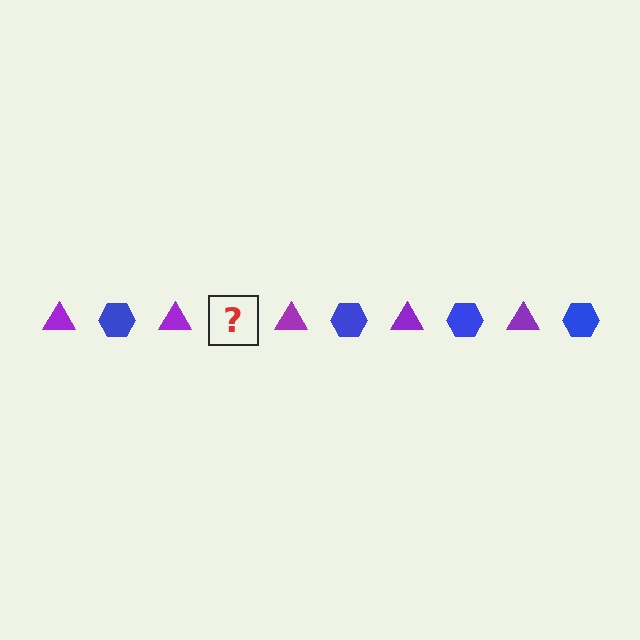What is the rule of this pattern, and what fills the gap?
The rule is that the pattern alternates between purple triangle and blue hexagon. The gap should be filled with a blue hexagon.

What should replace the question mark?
The question mark should be replaced with a blue hexagon.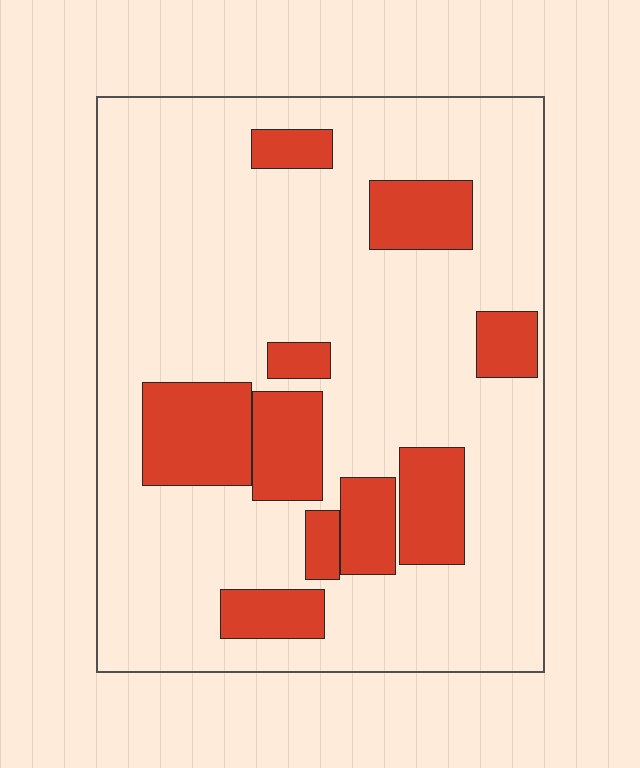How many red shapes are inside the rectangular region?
10.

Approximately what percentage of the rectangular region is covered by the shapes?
Approximately 20%.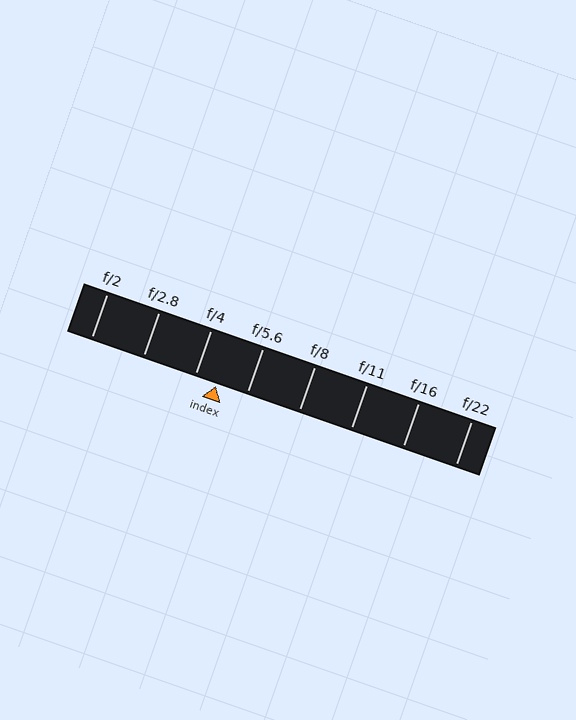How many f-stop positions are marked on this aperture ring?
There are 8 f-stop positions marked.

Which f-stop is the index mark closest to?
The index mark is closest to f/4.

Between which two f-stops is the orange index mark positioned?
The index mark is between f/4 and f/5.6.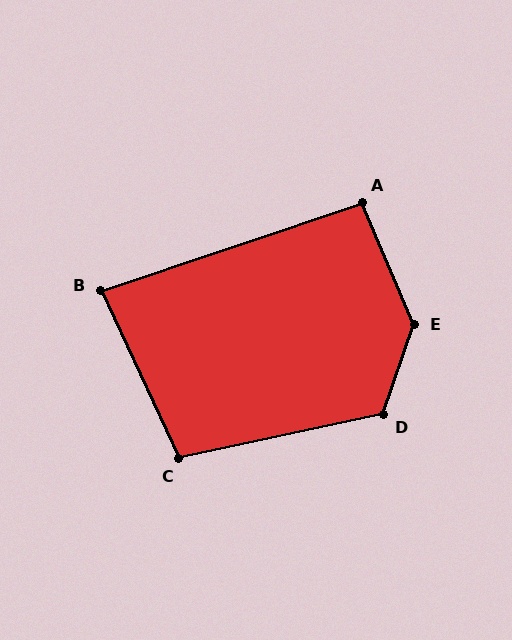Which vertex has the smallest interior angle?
B, at approximately 84 degrees.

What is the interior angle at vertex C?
Approximately 103 degrees (obtuse).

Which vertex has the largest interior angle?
E, at approximately 138 degrees.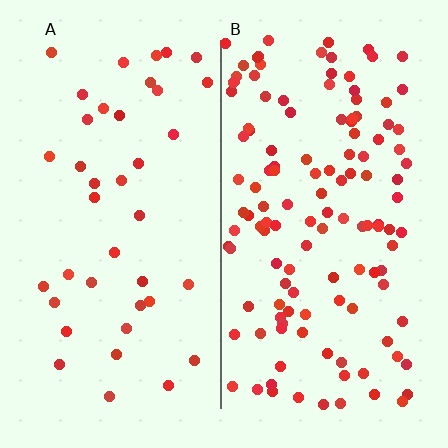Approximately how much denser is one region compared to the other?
Approximately 3.2× — region B over region A.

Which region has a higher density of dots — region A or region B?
B (the right).